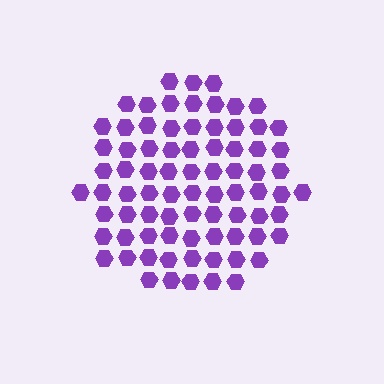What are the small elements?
The small elements are hexagons.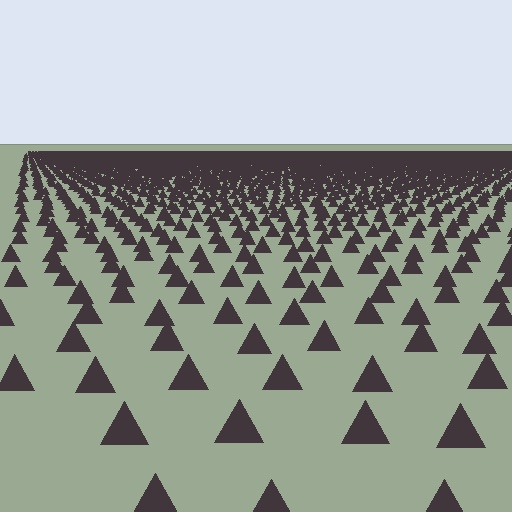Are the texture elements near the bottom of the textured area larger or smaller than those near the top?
Larger. Near the bottom, elements are closer to the viewer and appear at a bigger on-screen size.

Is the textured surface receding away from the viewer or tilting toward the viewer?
The surface is receding away from the viewer. Texture elements get smaller and denser toward the top.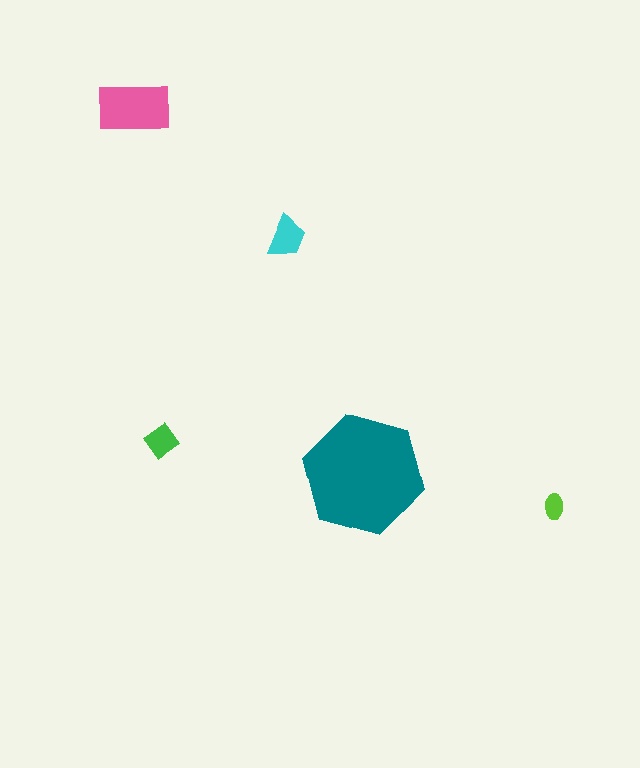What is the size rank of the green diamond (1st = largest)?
4th.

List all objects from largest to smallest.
The teal hexagon, the pink rectangle, the cyan trapezoid, the green diamond, the lime ellipse.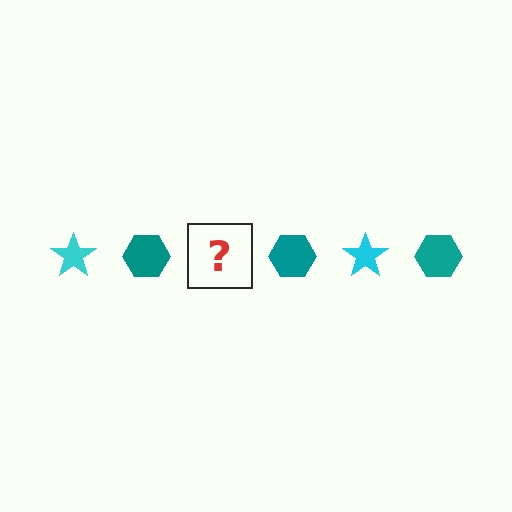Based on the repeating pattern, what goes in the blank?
The blank should be a cyan star.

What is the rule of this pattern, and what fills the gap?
The rule is that the pattern alternates between cyan star and teal hexagon. The gap should be filled with a cyan star.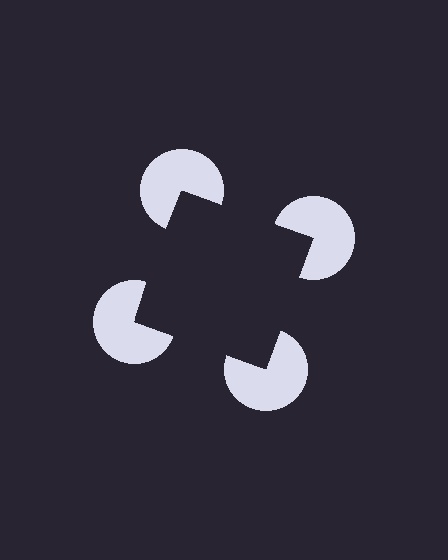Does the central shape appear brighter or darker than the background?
It typically appears slightly darker than the background, even though no actual brightness change is drawn.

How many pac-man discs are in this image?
There are 4 — one at each vertex of the illusory square.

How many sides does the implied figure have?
4 sides.